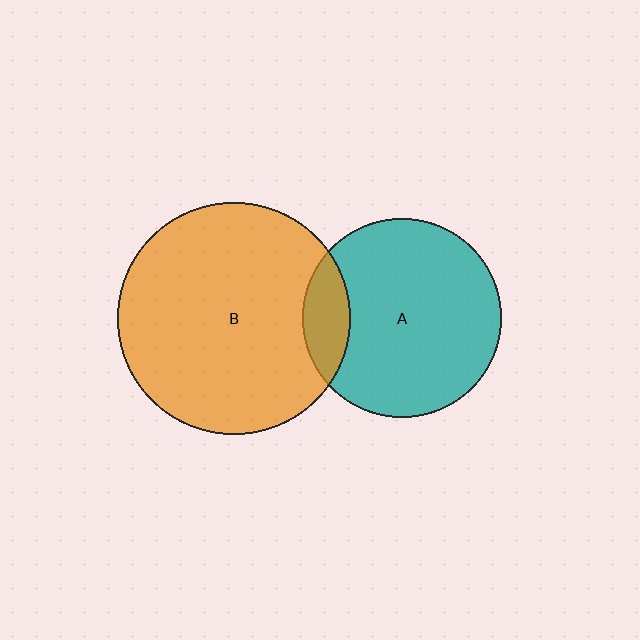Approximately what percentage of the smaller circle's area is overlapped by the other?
Approximately 15%.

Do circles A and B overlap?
Yes.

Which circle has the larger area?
Circle B (orange).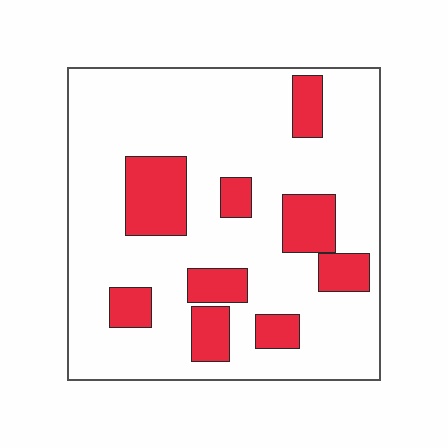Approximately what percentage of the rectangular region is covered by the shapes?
Approximately 20%.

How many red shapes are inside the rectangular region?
9.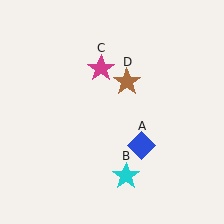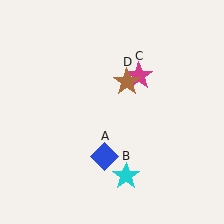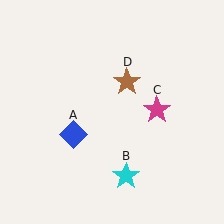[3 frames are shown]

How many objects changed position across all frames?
2 objects changed position: blue diamond (object A), magenta star (object C).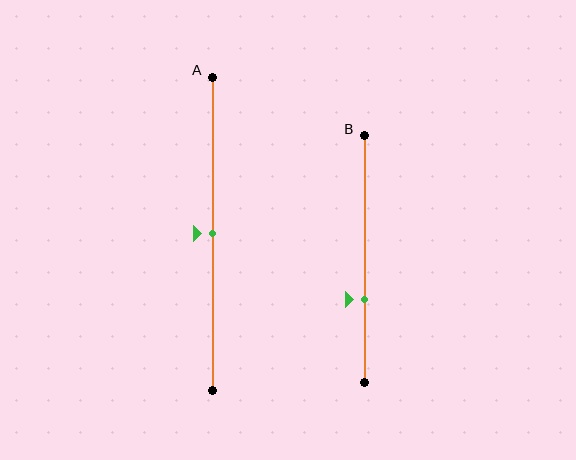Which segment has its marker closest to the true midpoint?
Segment A has its marker closest to the true midpoint.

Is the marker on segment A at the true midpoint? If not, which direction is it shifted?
Yes, the marker on segment A is at the true midpoint.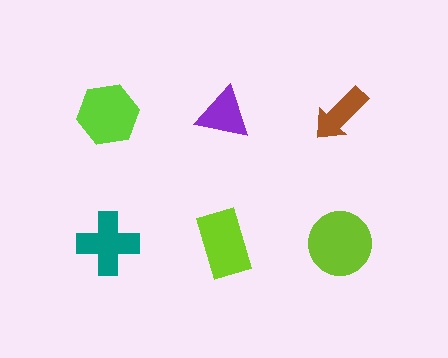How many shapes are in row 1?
3 shapes.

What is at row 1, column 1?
A lime hexagon.